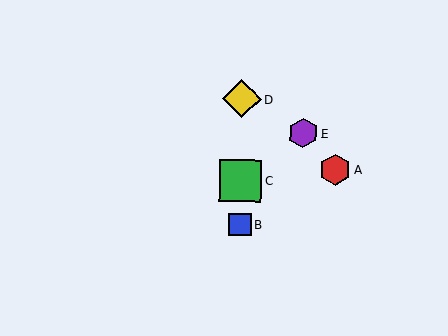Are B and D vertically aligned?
Yes, both are at x≈240.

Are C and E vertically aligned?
No, C is at x≈241 and E is at x≈303.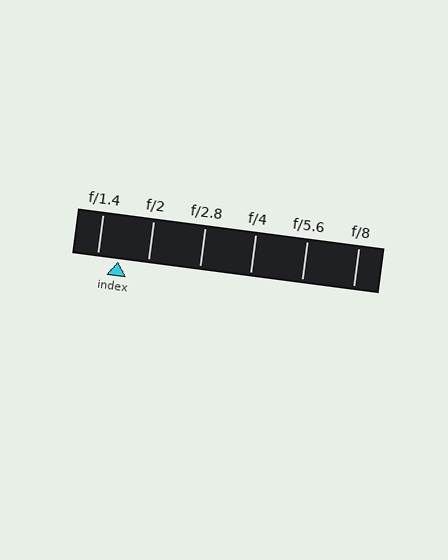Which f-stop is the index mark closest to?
The index mark is closest to f/1.4.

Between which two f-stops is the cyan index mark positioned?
The index mark is between f/1.4 and f/2.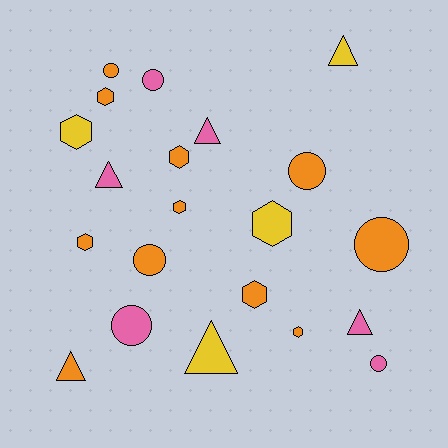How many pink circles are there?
There are 3 pink circles.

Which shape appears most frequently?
Hexagon, with 8 objects.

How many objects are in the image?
There are 21 objects.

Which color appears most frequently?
Orange, with 11 objects.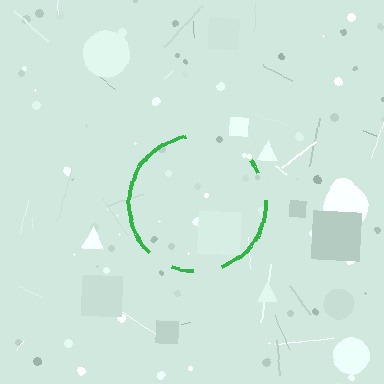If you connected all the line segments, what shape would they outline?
They would outline a circle.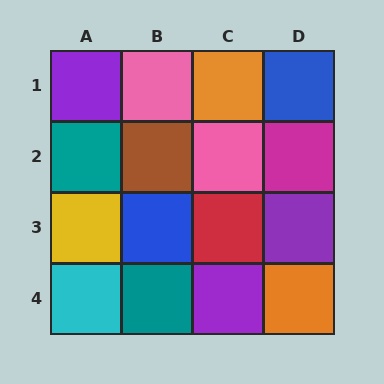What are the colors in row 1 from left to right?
Purple, pink, orange, blue.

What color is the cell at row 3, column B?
Blue.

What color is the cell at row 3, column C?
Red.